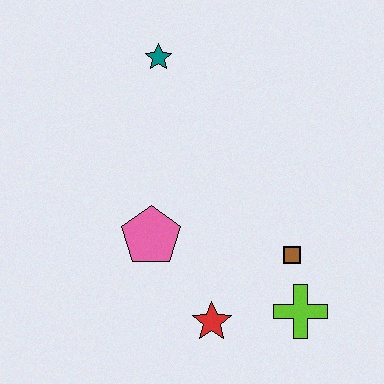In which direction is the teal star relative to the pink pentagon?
The teal star is above the pink pentagon.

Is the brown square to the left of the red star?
No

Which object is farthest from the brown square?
The teal star is farthest from the brown square.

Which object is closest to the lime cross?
The brown square is closest to the lime cross.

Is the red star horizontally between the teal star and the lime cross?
Yes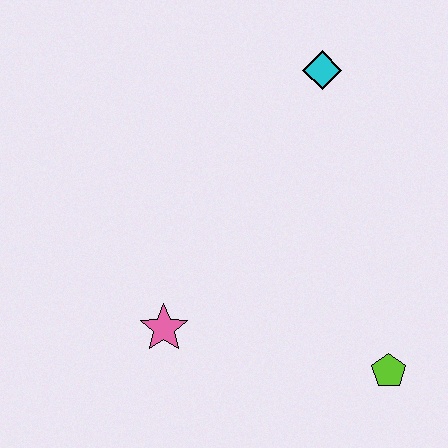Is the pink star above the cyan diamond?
No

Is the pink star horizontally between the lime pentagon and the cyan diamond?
No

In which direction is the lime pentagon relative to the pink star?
The lime pentagon is to the right of the pink star.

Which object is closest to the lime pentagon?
The pink star is closest to the lime pentagon.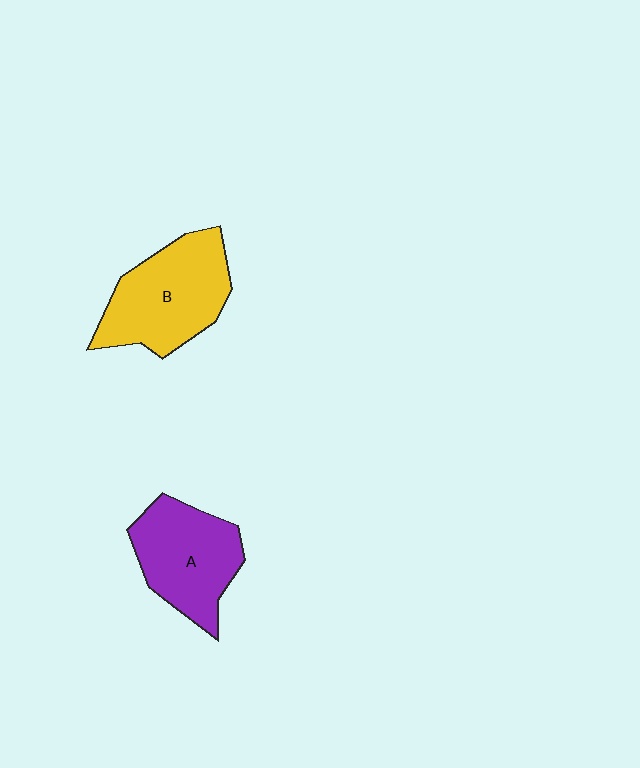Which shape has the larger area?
Shape B (yellow).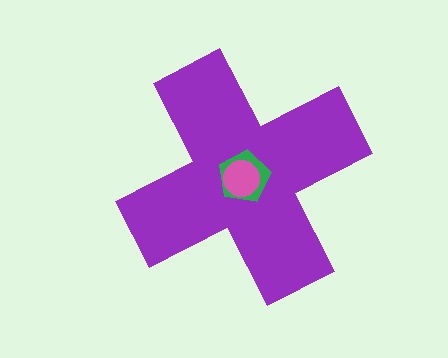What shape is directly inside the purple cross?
The green pentagon.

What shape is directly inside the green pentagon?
The pink circle.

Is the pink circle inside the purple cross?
Yes.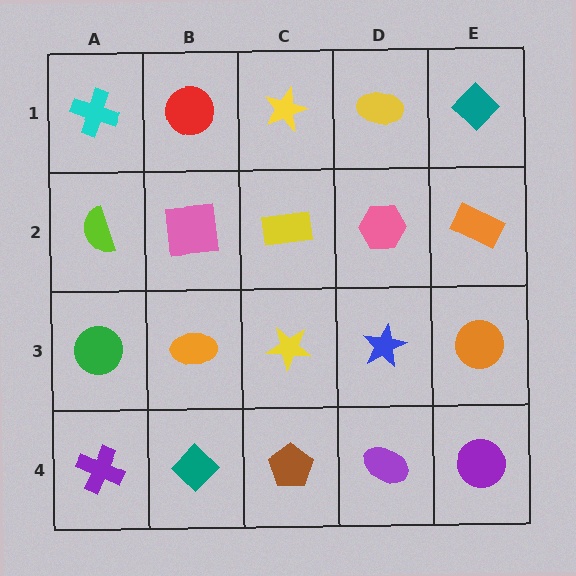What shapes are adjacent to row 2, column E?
A teal diamond (row 1, column E), an orange circle (row 3, column E), a pink hexagon (row 2, column D).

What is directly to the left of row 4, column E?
A purple ellipse.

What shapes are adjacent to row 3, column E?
An orange rectangle (row 2, column E), a purple circle (row 4, column E), a blue star (row 3, column D).